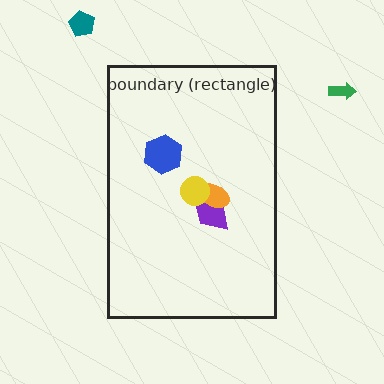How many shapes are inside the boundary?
4 inside, 2 outside.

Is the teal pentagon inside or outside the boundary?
Outside.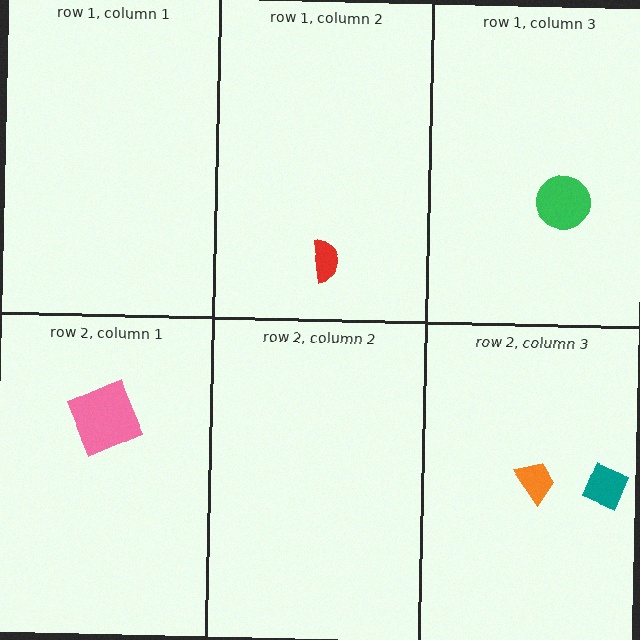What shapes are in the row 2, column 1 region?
The pink square.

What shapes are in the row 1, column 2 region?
The red semicircle.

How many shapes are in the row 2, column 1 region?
1.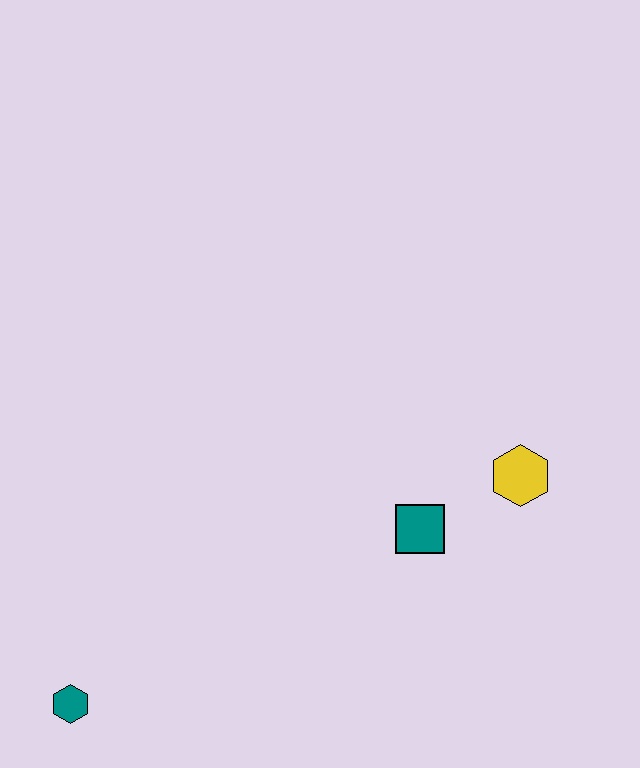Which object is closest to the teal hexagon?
The teal square is closest to the teal hexagon.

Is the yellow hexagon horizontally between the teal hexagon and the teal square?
No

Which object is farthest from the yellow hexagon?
The teal hexagon is farthest from the yellow hexagon.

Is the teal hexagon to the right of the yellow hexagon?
No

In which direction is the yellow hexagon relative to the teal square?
The yellow hexagon is to the right of the teal square.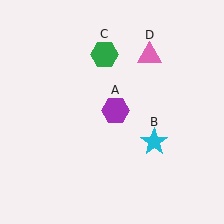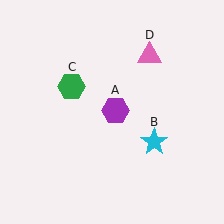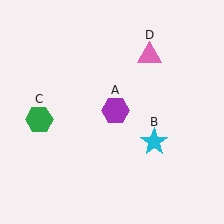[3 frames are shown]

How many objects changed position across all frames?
1 object changed position: green hexagon (object C).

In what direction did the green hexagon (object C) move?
The green hexagon (object C) moved down and to the left.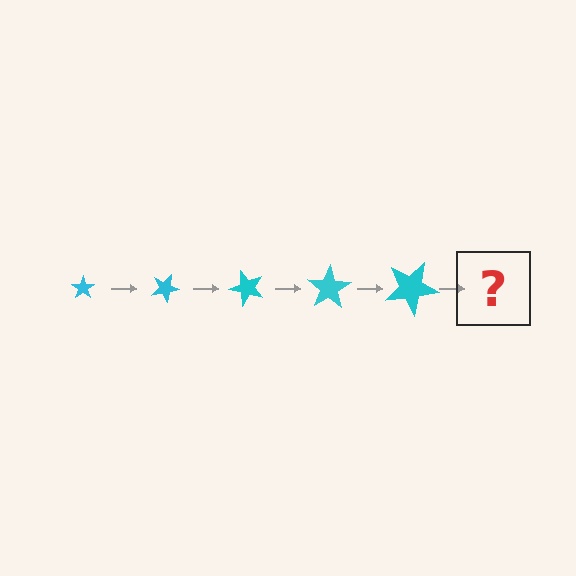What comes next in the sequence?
The next element should be a star, larger than the previous one and rotated 125 degrees from the start.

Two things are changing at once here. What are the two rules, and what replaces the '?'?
The two rules are that the star grows larger each step and it rotates 25 degrees each step. The '?' should be a star, larger than the previous one and rotated 125 degrees from the start.